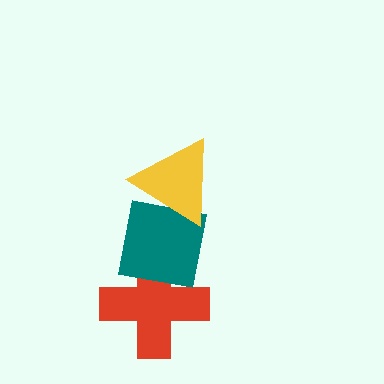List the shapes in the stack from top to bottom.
From top to bottom: the yellow triangle, the teal square, the red cross.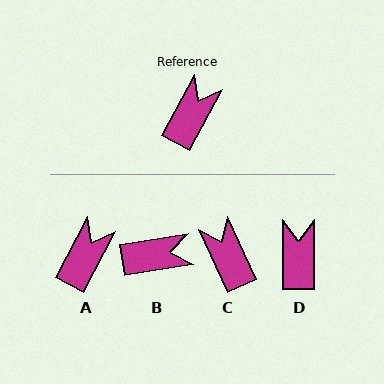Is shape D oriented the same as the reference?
No, it is off by about 28 degrees.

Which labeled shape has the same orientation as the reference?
A.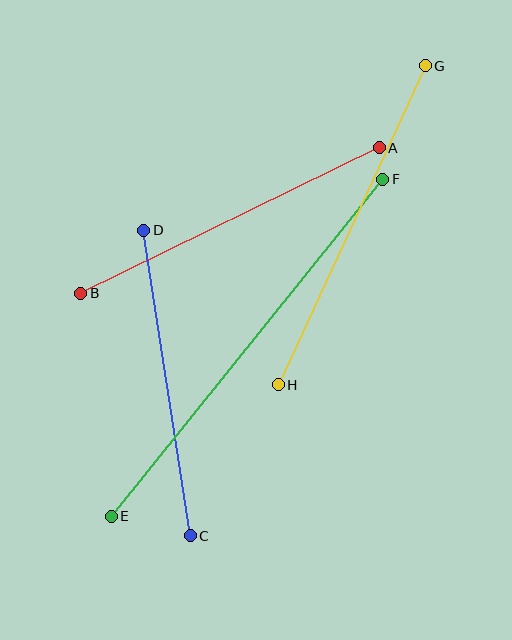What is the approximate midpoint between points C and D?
The midpoint is at approximately (167, 383) pixels.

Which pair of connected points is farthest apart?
Points E and F are farthest apart.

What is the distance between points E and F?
The distance is approximately 432 pixels.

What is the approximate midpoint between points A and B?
The midpoint is at approximately (230, 221) pixels.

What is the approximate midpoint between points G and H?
The midpoint is at approximately (352, 225) pixels.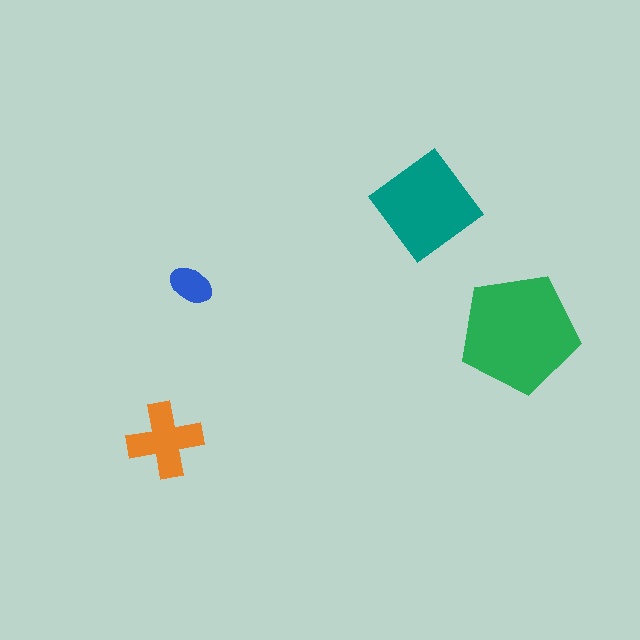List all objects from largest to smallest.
The green pentagon, the teal diamond, the orange cross, the blue ellipse.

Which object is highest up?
The teal diamond is topmost.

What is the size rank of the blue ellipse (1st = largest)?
4th.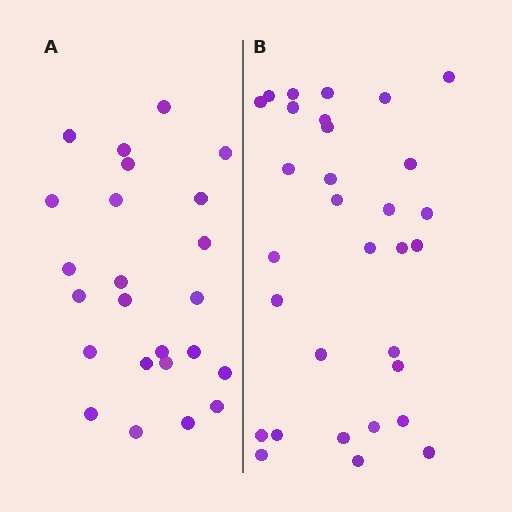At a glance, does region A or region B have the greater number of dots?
Region B (the right region) has more dots.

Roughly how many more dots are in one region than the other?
Region B has roughly 8 or so more dots than region A.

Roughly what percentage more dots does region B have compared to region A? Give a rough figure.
About 30% more.